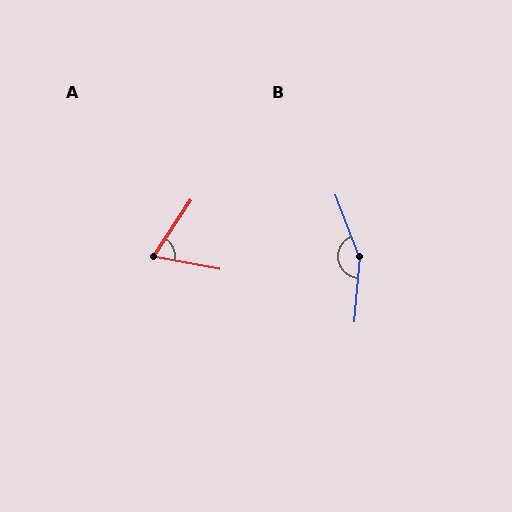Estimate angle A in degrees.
Approximately 67 degrees.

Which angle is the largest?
B, at approximately 154 degrees.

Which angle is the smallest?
A, at approximately 67 degrees.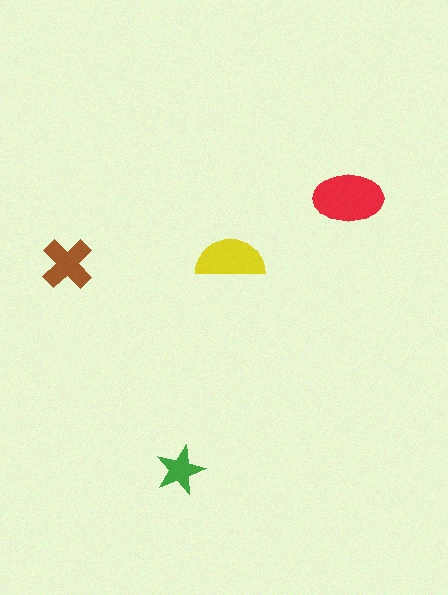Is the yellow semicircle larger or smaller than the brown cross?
Larger.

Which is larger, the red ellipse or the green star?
The red ellipse.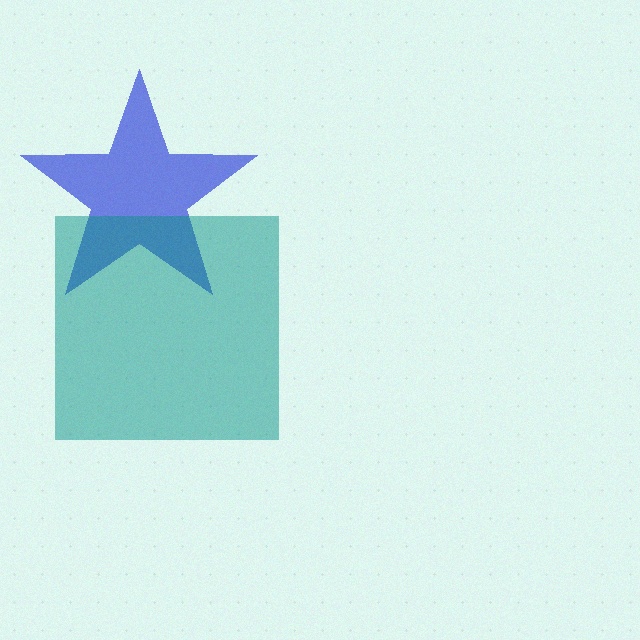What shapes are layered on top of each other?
The layered shapes are: a blue star, a teal square.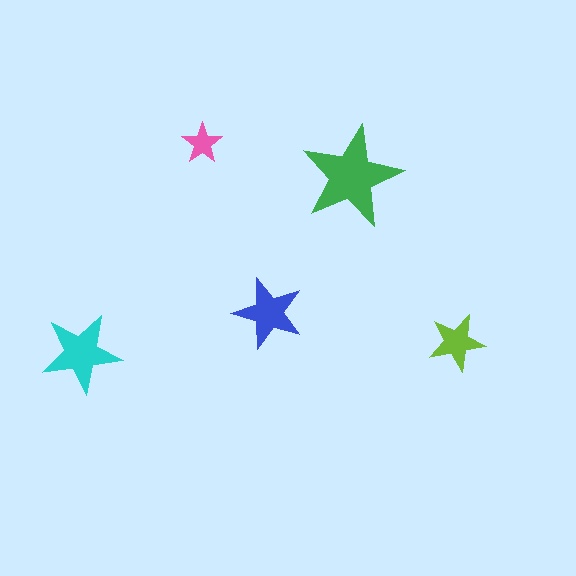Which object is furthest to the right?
The lime star is rightmost.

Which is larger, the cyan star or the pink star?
The cyan one.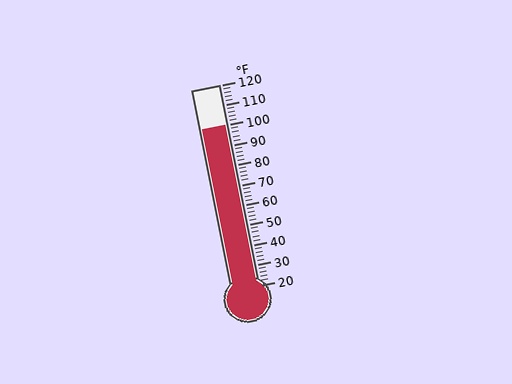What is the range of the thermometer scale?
The thermometer scale ranges from 20°F to 120°F.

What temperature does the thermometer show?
The thermometer shows approximately 100°F.